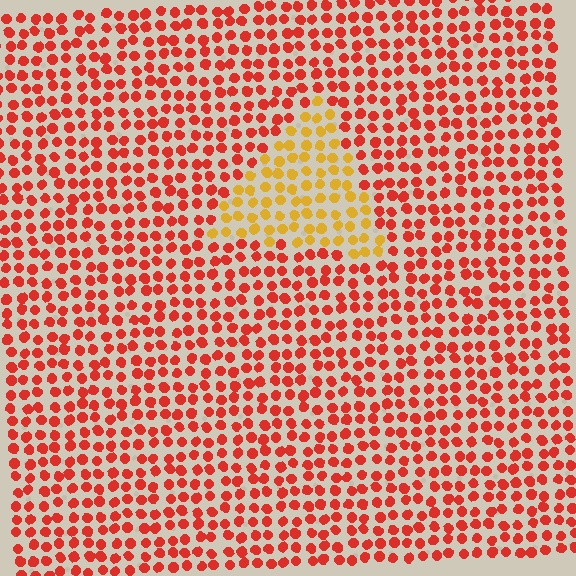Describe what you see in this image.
The image is filled with small red elements in a uniform arrangement. A triangle-shaped region is visible where the elements are tinted to a slightly different hue, forming a subtle color boundary.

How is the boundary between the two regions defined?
The boundary is defined purely by a slight shift in hue (about 42 degrees). Spacing, size, and orientation are identical on both sides.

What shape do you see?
I see a triangle.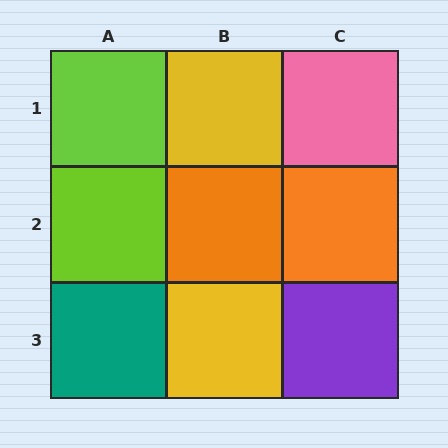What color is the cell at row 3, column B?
Yellow.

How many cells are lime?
2 cells are lime.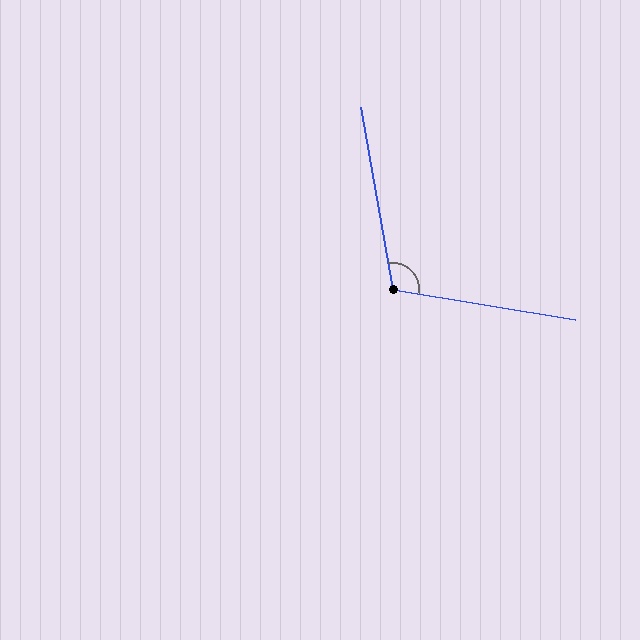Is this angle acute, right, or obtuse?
It is obtuse.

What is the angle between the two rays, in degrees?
Approximately 110 degrees.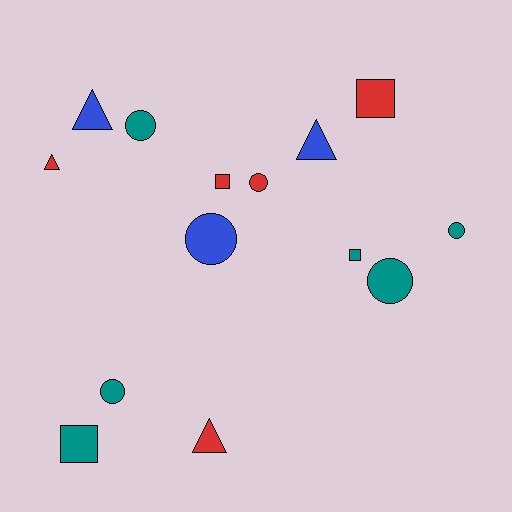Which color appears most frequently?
Teal, with 6 objects.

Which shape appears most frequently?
Circle, with 6 objects.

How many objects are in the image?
There are 14 objects.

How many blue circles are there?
There is 1 blue circle.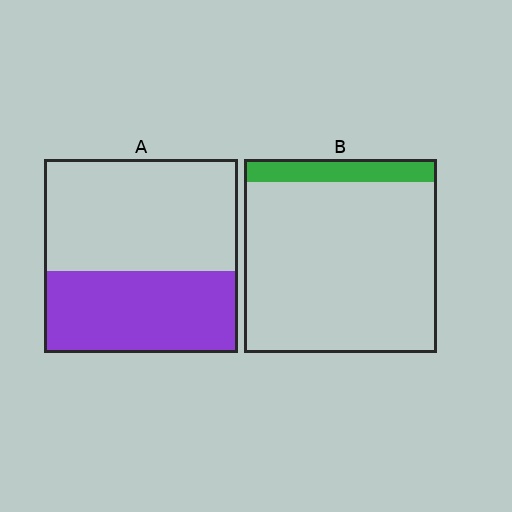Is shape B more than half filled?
No.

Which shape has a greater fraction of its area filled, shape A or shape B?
Shape A.